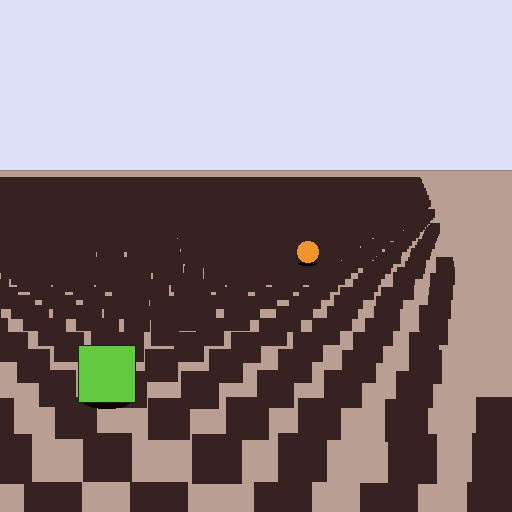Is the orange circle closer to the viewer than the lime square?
No. The lime square is closer — you can tell from the texture gradient: the ground texture is coarser near it.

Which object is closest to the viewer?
The lime square is closest. The texture marks near it are larger and more spread out.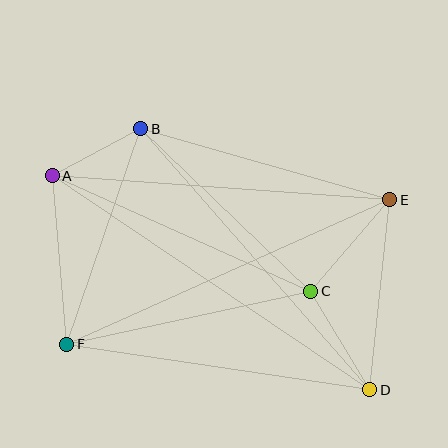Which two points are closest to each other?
Points A and B are closest to each other.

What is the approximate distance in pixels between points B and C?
The distance between B and C is approximately 235 pixels.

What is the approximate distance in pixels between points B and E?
The distance between B and E is approximately 259 pixels.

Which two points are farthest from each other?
Points A and D are farthest from each other.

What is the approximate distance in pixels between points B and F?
The distance between B and F is approximately 228 pixels.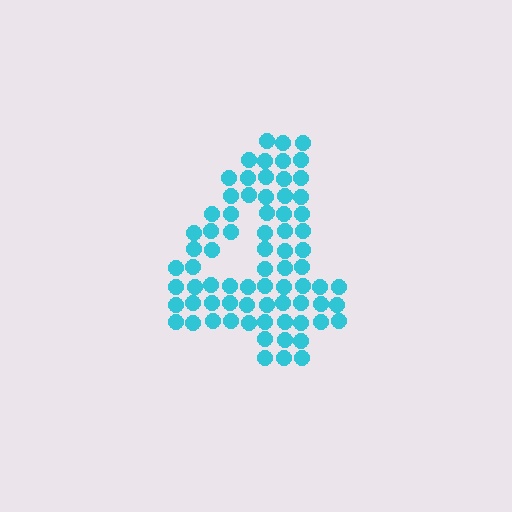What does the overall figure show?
The overall figure shows the digit 4.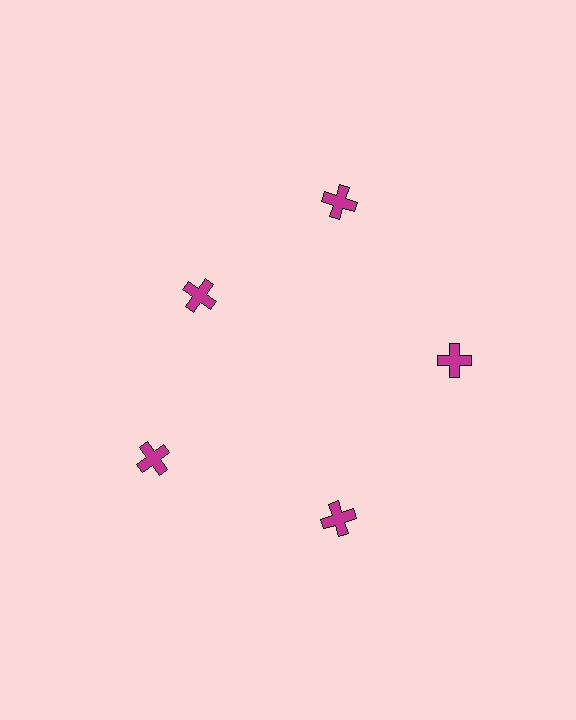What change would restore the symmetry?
The symmetry would be restored by moving it outward, back onto the ring so that all 5 crosses sit at equal angles and equal distance from the center.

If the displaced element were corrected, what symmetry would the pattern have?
It would have 5-fold rotational symmetry — the pattern would map onto itself every 72 degrees.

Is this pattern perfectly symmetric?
No. The 5 magenta crosses are arranged in a ring, but one element near the 10 o'clock position is pulled inward toward the center, breaking the 5-fold rotational symmetry.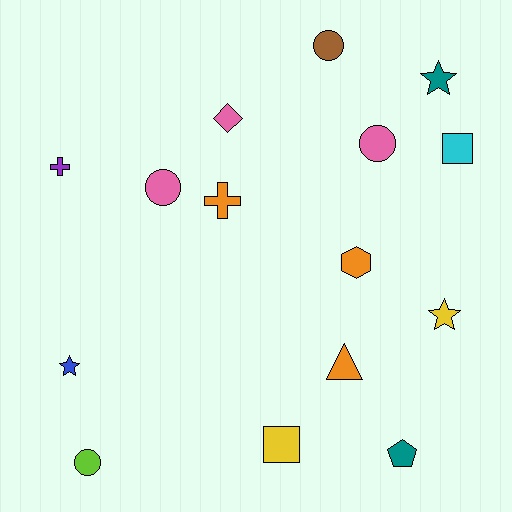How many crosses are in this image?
There are 2 crosses.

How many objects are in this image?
There are 15 objects.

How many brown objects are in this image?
There is 1 brown object.